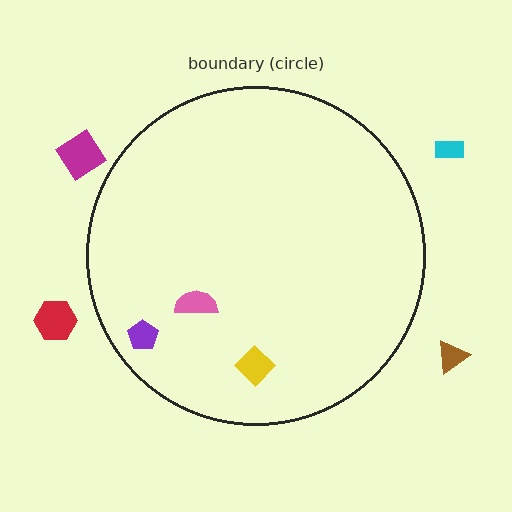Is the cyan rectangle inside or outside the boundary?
Outside.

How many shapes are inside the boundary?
3 inside, 4 outside.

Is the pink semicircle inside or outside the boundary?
Inside.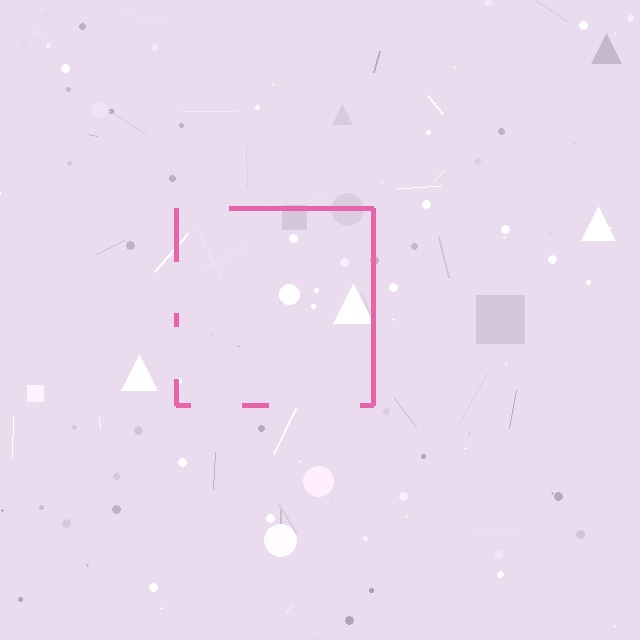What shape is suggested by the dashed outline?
The dashed outline suggests a square.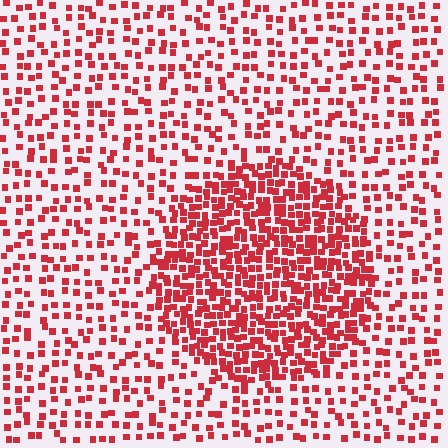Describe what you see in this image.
The image contains small red elements arranged at two different densities. A circle-shaped region is visible where the elements are more densely packed than the surrounding area.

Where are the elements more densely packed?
The elements are more densely packed inside the circle boundary.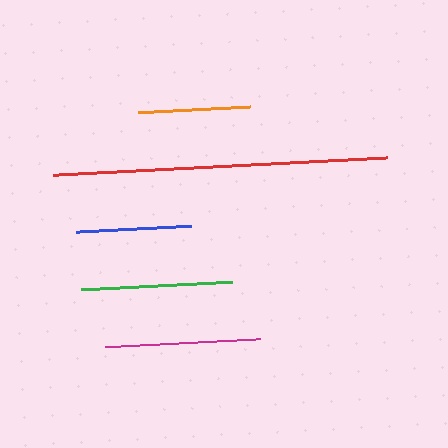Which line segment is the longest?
The red line is the longest at approximately 333 pixels.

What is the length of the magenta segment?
The magenta segment is approximately 155 pixels long.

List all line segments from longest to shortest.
From longest to shortest: red, magenta, green, blue, orange.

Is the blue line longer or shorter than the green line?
The green line is longer than the blue line.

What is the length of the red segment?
The red segment is approximately 333 pixels long.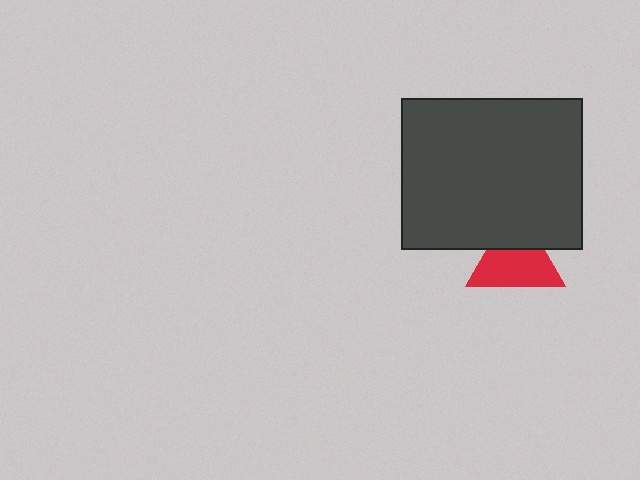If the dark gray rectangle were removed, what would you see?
You would see the complete red triangle.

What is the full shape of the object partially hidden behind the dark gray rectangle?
The partially hidden object is a red triangle.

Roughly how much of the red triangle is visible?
Most of it is visible (roughly 67%).